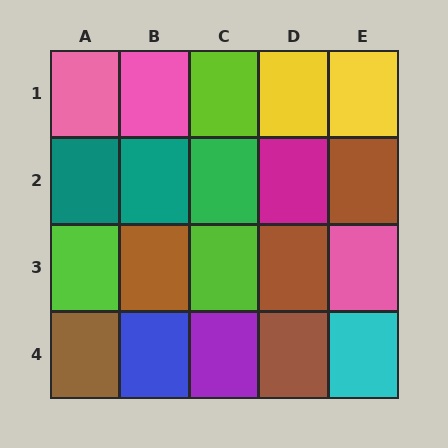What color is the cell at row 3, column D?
Brown.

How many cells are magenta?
1 cell is magenta.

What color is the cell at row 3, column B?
Brown.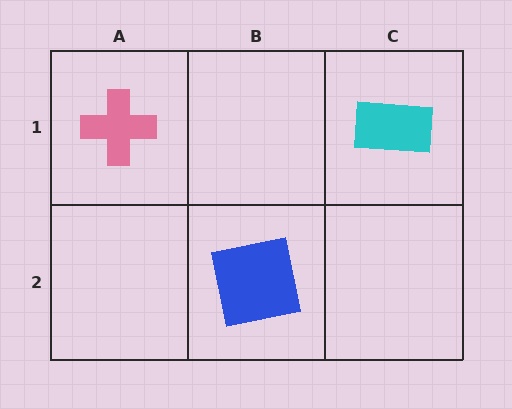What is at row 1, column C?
A cyan rectangle.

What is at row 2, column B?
A blue square.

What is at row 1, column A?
A pink cross.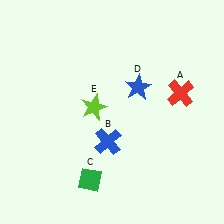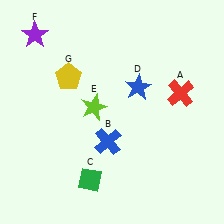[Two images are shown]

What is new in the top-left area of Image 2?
A yellow pentagon (G) was added in the top-left area of Image 2.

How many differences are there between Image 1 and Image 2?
There are 2 differences between the two images.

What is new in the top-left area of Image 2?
A purple star (F) was added in the top-left area of Image 2.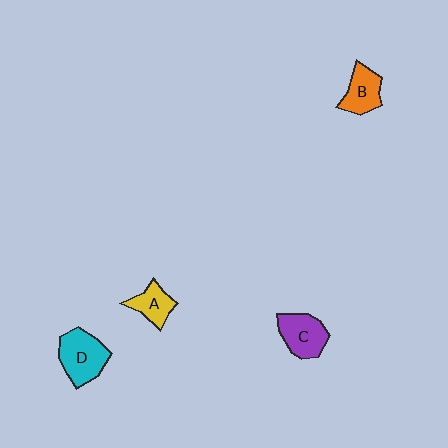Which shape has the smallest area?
Shape A (yellow).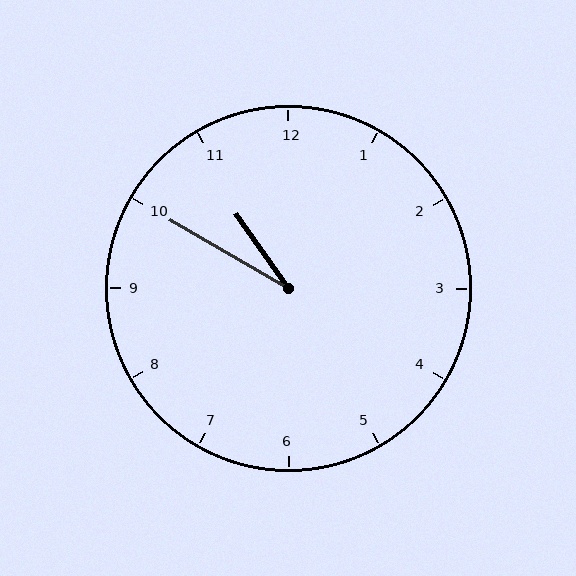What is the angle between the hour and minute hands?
Approximately 25 degrees.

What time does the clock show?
10:50.